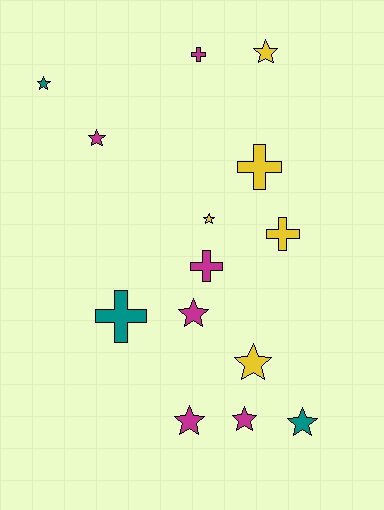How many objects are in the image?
There are 14 objects.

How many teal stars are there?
There are 2 teal stars.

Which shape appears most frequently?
Star, with 9 objects.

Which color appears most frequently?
Magenta, with 6 objects.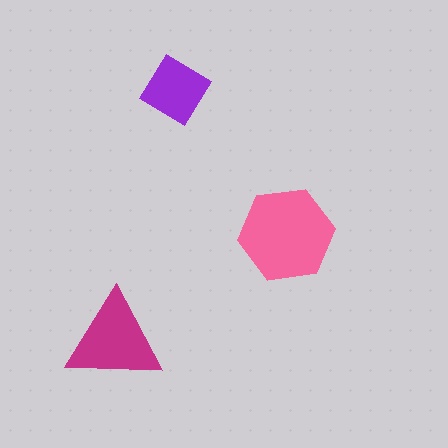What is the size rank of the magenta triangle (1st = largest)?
2nd.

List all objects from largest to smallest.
The pink hexagon, the magenta triangle, the purple diamond.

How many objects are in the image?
There are 3 objects in the image.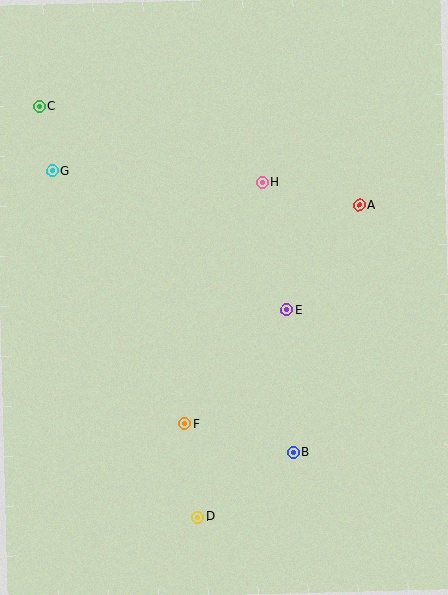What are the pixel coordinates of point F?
Point F is at (185, 424).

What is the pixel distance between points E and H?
The distance between E and H is 130 pixels.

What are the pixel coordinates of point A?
Point A is at (359, 205).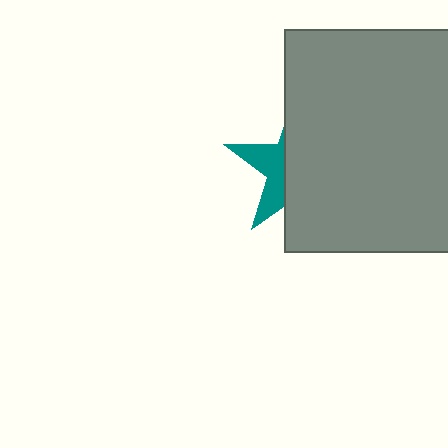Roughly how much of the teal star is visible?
A small part of it is visible (roughly 33%).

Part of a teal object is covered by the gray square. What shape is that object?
It is a star.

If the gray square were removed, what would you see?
You would see the complete teal star.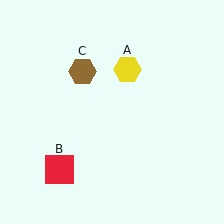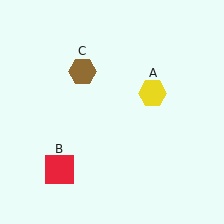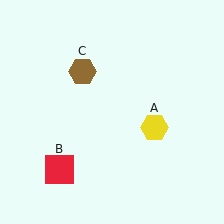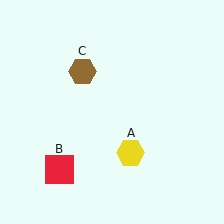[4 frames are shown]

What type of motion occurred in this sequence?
The yellow hexagon (object A) rotated clockwise around the center of the scene.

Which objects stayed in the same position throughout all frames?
Red square (object B) and brown hexagon (object C) remained stationary.